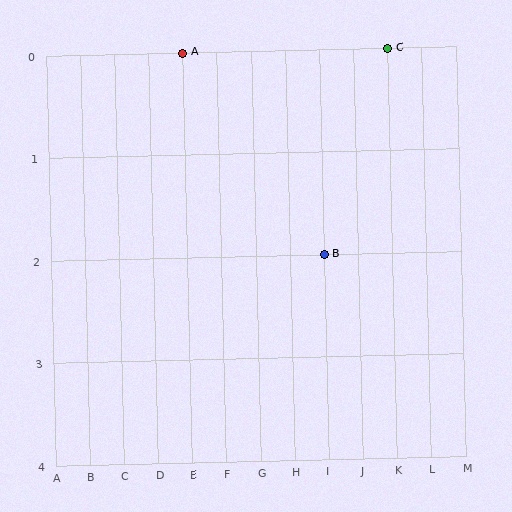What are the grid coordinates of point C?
Point C is at grid coordinates (K, 0).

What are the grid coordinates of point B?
Point B is at grid coordinates (I, 2).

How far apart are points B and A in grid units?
Points B and A are 4 columns and 2 rows apart (about 4.5 grid units diagonally).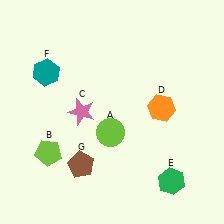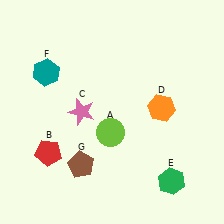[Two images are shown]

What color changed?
The pentagon (B) changed from lime in Image 1 to red in Image 2.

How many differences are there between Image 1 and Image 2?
There is 1 difference between the two images.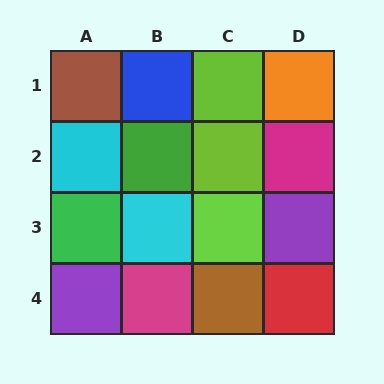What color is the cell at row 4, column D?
Red.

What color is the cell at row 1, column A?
Brown.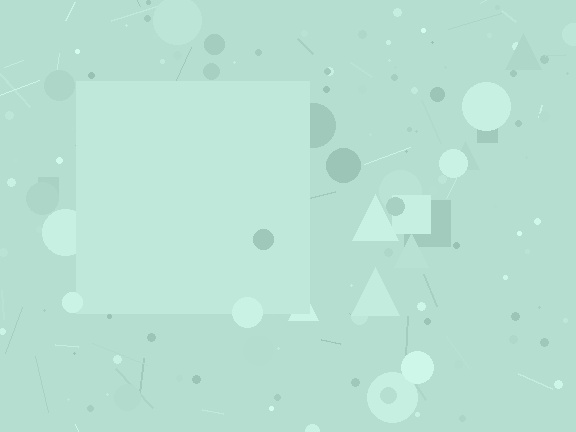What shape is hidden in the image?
A square is hidden in the image.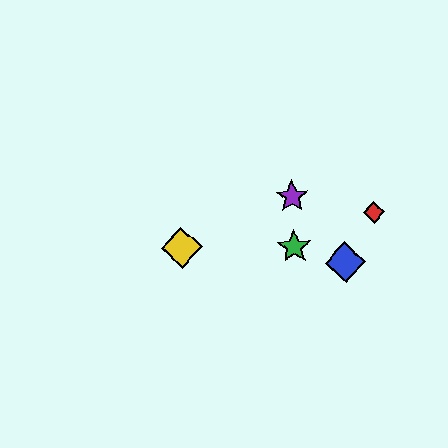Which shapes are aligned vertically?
The green star, the purple star are aligned vertically.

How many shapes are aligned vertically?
2 shapes (the green star, the purple star) are aligned vertically.